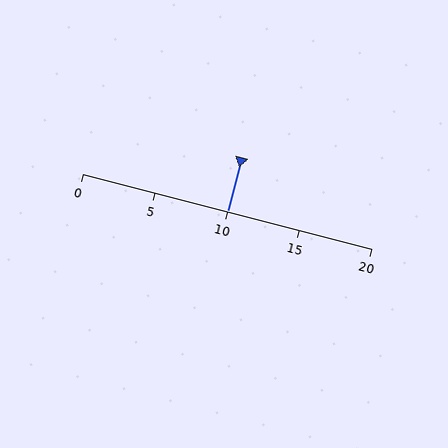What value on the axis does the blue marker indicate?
The marker indicates approximately 10.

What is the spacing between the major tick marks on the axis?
The major ticks are spaced 5 apart.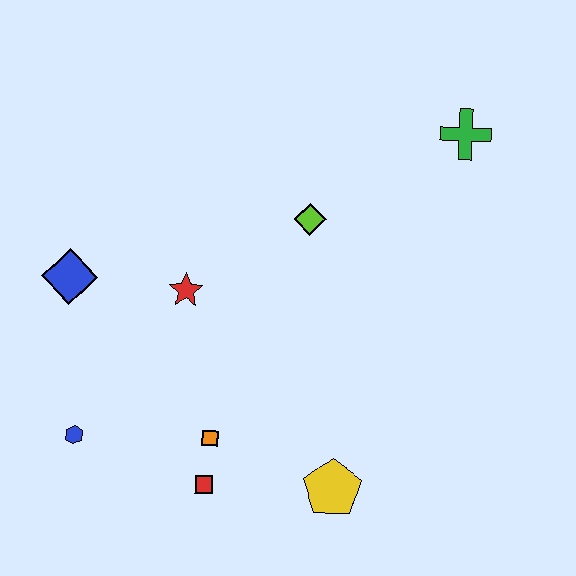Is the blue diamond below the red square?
No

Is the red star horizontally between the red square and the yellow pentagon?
No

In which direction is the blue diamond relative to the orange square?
The blue diamond is above the orange square.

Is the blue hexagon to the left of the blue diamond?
No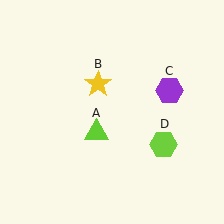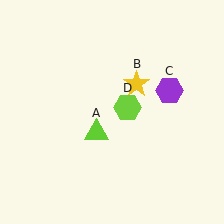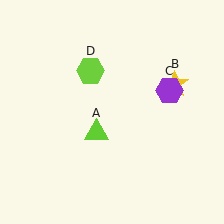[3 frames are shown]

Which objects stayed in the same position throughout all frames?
Lime triangle (object A) and purple hexagon (object C) remained stationary.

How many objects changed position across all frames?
2 objects changed position: yellow star (object B), lime hexagon (object D).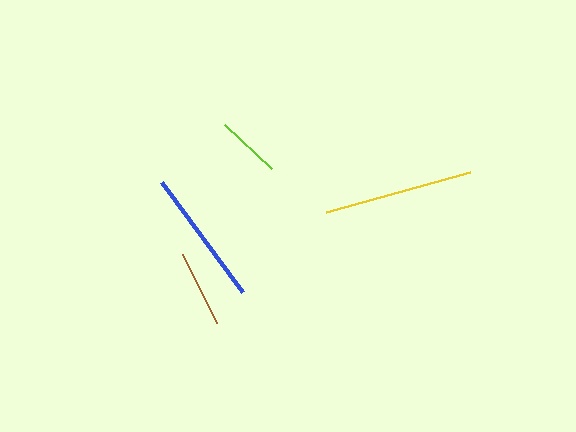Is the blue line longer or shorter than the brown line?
The blue line is longer than the brown line.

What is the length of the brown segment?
The brown segment is approximately 76 pixels long.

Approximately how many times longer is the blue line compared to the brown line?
The blue line is approximately 1.8 times the length of the brown line.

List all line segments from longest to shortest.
From longest to shortest: yellow, blue, brown, lime.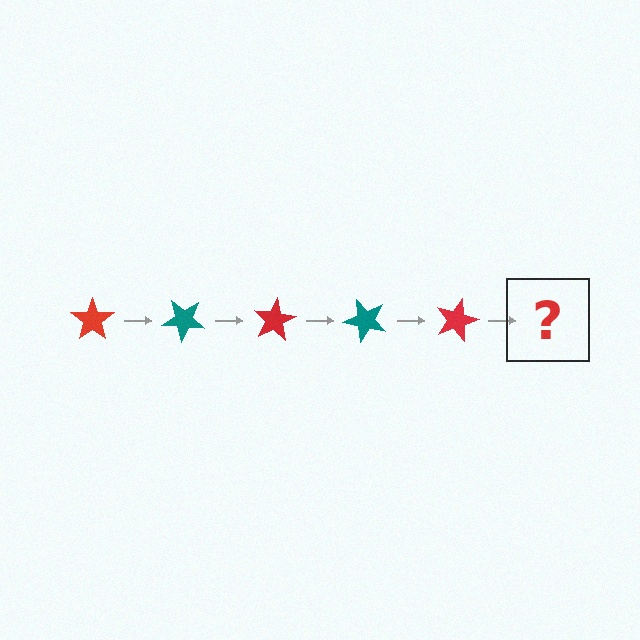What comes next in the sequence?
The next element should be a teal star, rotated 200 degrees from the start.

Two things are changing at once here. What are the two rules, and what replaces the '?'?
The two rules are that it rotates 40 degrees each step and the color cycles through red and teal. The '?' should be a teal star, rotated 200 degrees from the start.